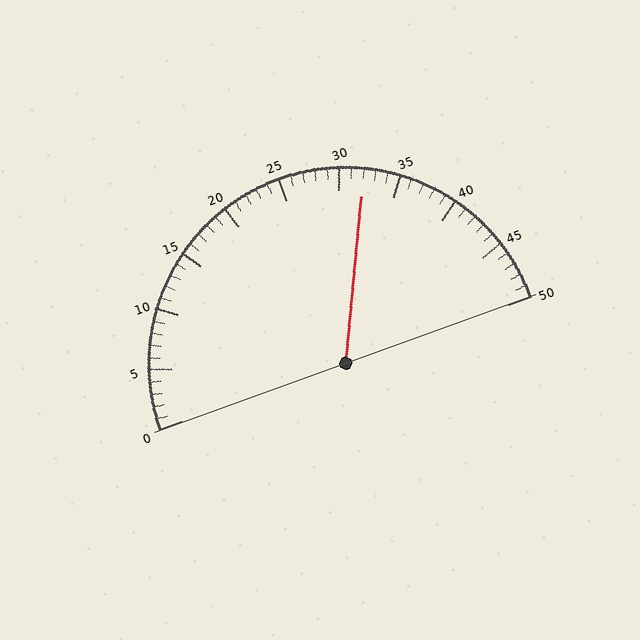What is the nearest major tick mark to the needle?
The nearest major tick mark is 30.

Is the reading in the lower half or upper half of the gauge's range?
The reading is in the upper half of the range (0 to 50).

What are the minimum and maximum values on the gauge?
The gauge ranges from 0 to 50.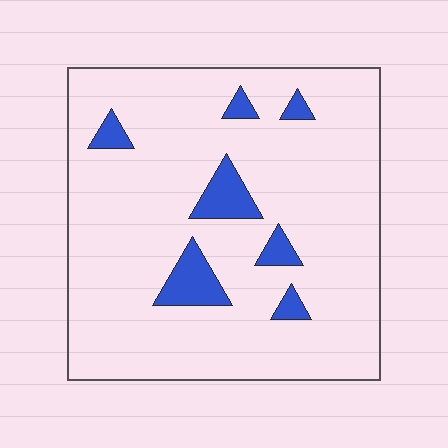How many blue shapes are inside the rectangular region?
7.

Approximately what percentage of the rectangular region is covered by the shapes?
Approximately 10%.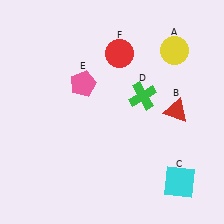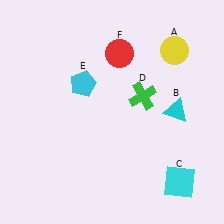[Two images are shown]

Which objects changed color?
B changed from red to cyan. E changed from pink to cyan.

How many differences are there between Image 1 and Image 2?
There are 2 differences between the two images.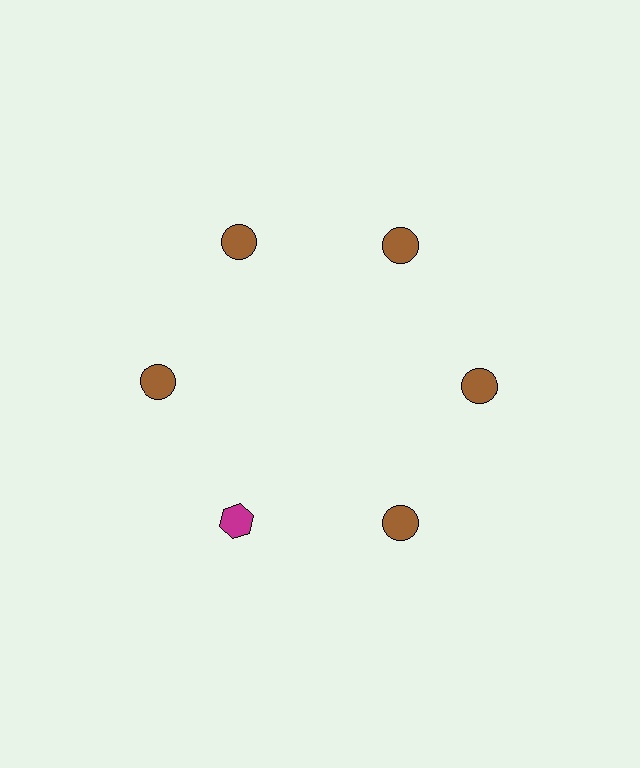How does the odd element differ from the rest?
It differs in both color (magenta instead of brown) and shape (hexagon instead of circle).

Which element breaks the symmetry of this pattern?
The magenta hexagon at roughly the 7 o'clock position breaks the symmetry. All other shapes are brown circles.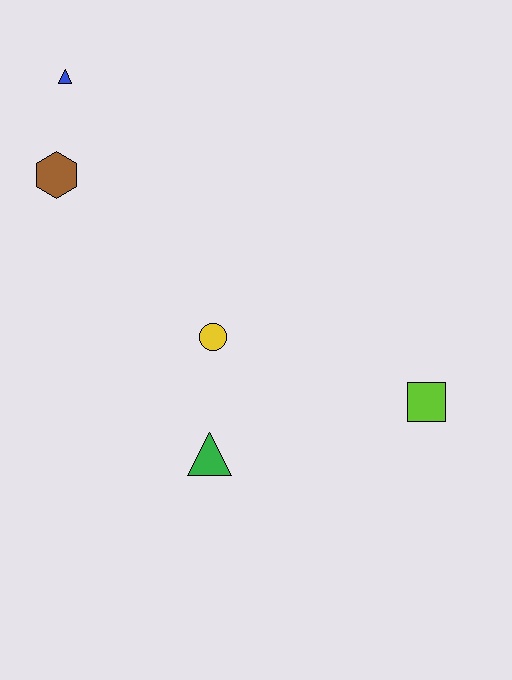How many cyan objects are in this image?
There are no cyan objects.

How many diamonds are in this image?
There are no diamonds.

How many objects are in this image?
There are 5 objects.